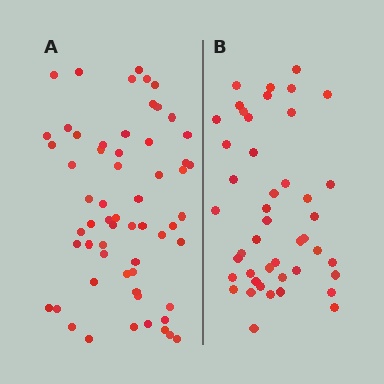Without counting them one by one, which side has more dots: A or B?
Region A (the left region) has more dots.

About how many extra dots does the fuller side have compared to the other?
Region A has approximately 15 more dots than region B.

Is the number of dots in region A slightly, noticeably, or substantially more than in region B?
Region A has noticeably more, but not dramatically so. The ratio is roughly 1.3 to 1.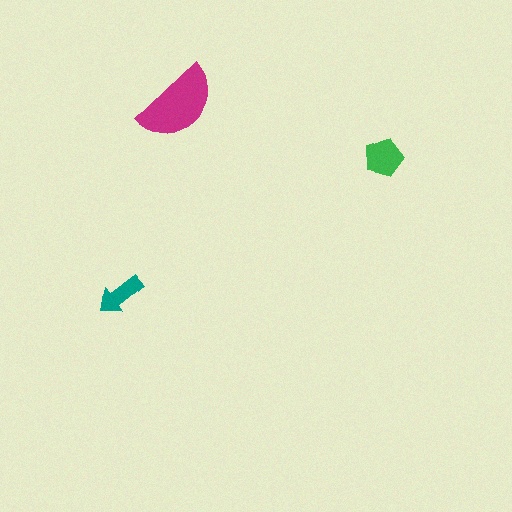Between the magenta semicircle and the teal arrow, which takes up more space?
The magenta semicircle.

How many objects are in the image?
There are 3 objects in the image.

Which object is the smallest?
The teal arrow.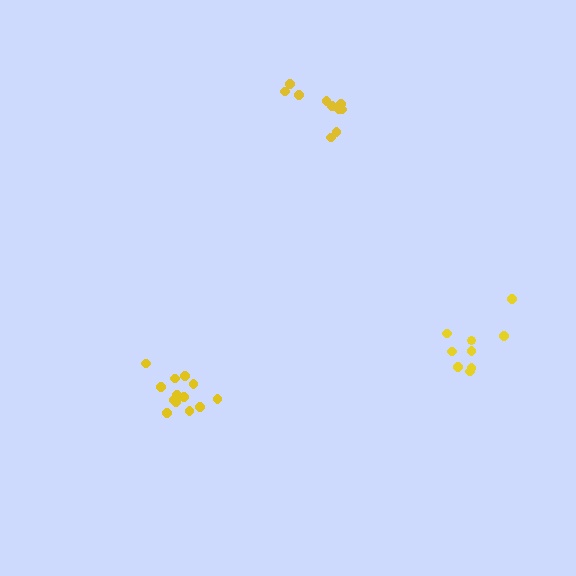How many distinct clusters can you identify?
There are 3 distinct clusters.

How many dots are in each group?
Group 1: 9 dots, Group 2: 10 dots, Group 3: 13 dots (32 total).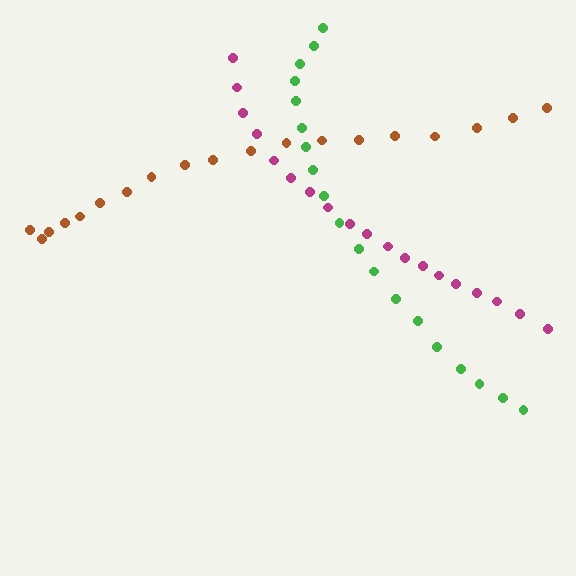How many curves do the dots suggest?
There are 3 distinct paths.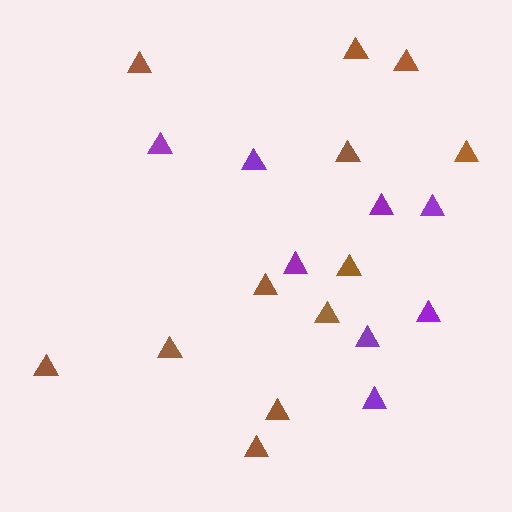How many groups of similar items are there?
There are 2 groups: one group of purple triangles (8) and one group of brown triangles (12).